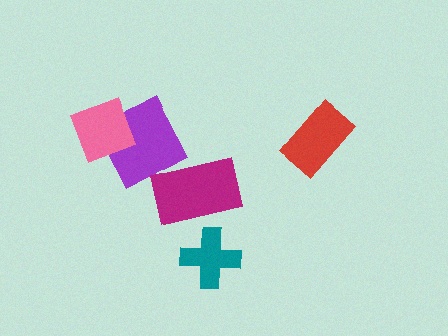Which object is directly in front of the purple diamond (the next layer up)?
The pink diamond is directly in front of the purple diamond.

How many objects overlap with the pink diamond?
1 object overlaps with the pink diamond.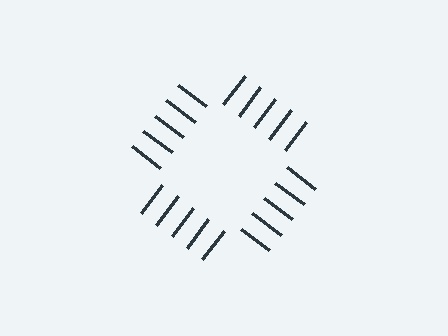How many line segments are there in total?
20 — 5 along each of the 4 edges.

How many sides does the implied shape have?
4 sides — the line-ends trace a square.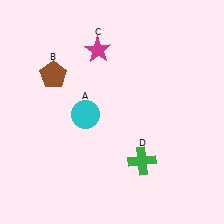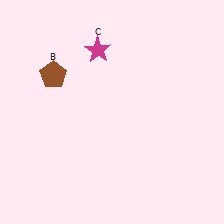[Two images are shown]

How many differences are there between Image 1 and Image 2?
There are 2 differences between the two images.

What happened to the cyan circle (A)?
The cyan circle (A) was removed in Image 2. It was in the bottom-left area of Image 1.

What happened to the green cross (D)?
The green cross (D) was removed in Image 2. It was in the bottom-right area of Image 1.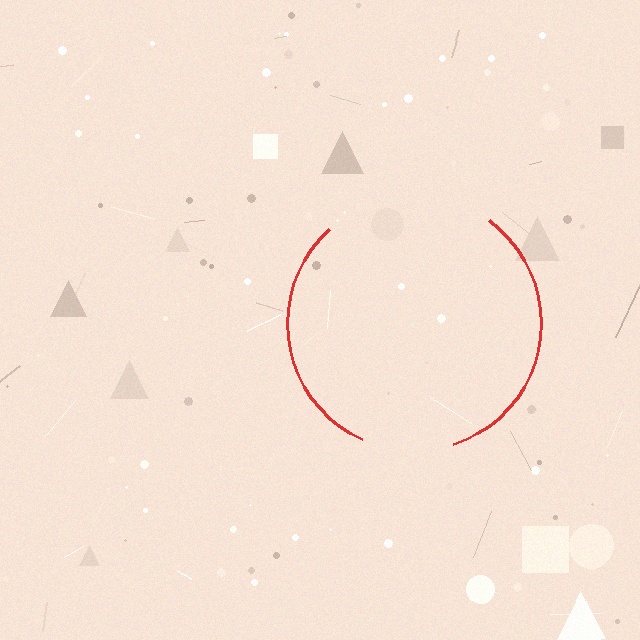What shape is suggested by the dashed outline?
The dashed outline suggests a circle.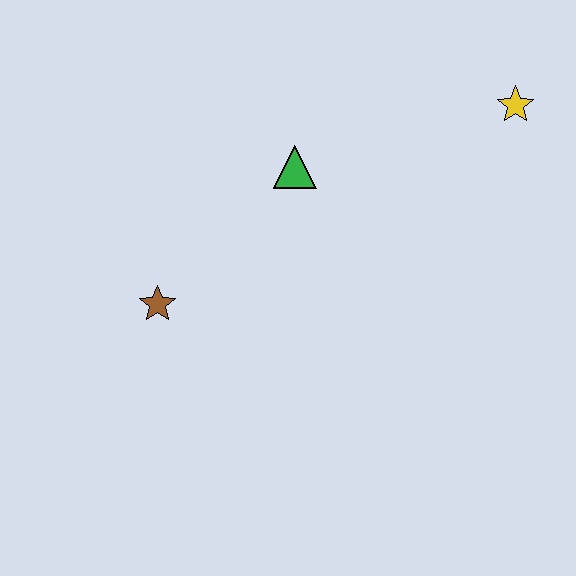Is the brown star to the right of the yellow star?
No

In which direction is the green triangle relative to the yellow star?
The green triangle is to the left of the yellow star.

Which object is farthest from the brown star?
The yellow star is farthest from the brown star.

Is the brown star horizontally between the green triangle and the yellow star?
No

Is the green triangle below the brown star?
No